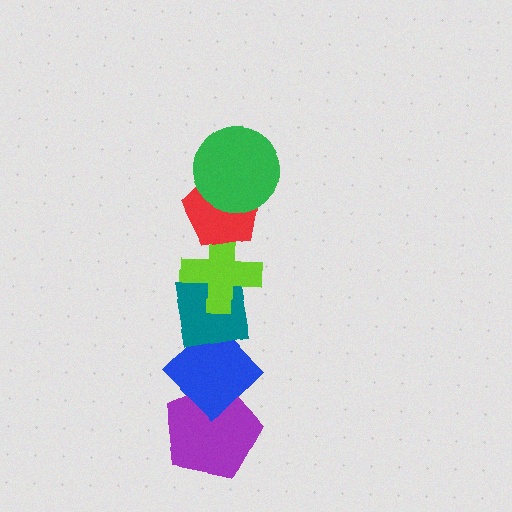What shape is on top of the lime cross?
The red pentagon is on top of the lime cross.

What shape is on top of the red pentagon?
The green circle is on top of the red pentagon.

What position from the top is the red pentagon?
The red pentagon is 2nd from the top.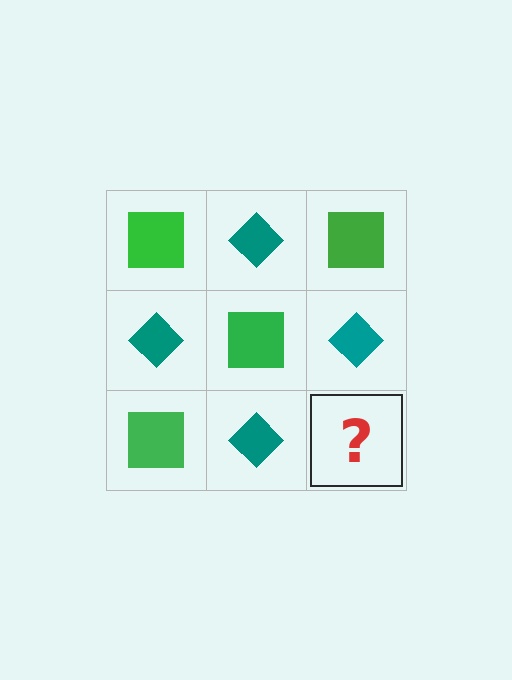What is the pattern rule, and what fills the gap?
The rule is that it alternates green square and teal diamond in a checkerboard pattern. The gap should be filled with a green square.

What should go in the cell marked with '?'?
The missing cell should contain a green square.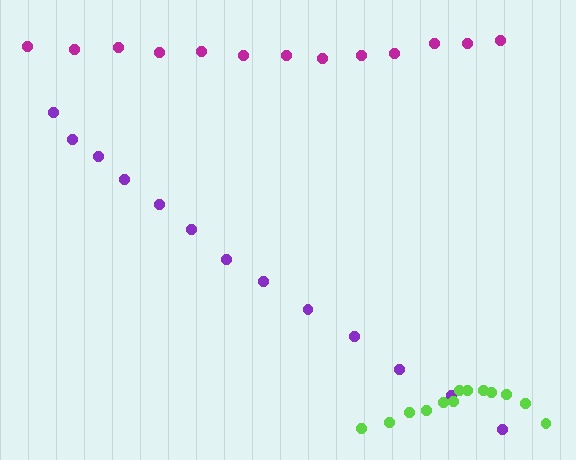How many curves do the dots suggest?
There are 3 distinct paths.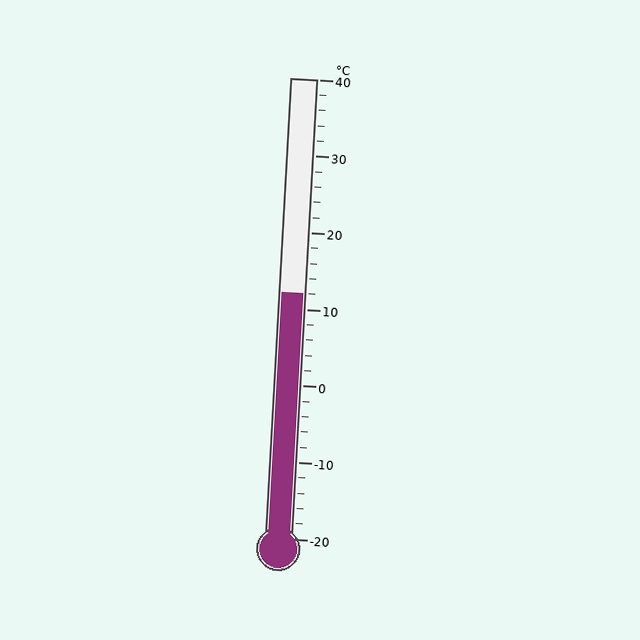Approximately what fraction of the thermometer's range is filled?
The thermometer is filled to approximately 55% of its range.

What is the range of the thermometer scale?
The thermometer scale ranges from -20°C to 40°C.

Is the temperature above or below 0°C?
The temperature is above 0°C.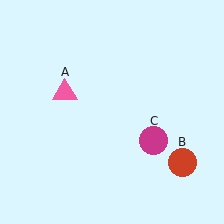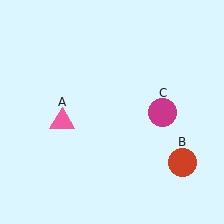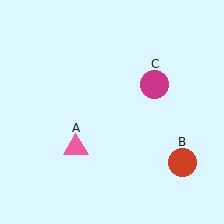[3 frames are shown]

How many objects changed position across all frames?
2 objects changed position: pink triangle (object A), magenta circle (object C).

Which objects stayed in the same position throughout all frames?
Red circle (object B) remained stationary.